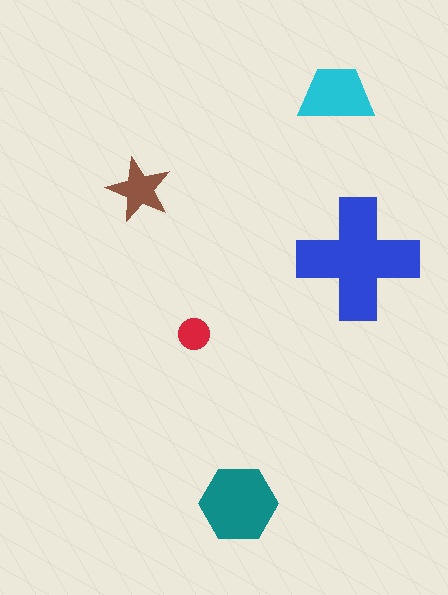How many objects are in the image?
There are 5 objects in the image.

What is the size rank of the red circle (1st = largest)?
5th.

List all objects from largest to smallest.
The blue cross, the teal hexagon, the cyan trapezoid, the brown star, the red circle.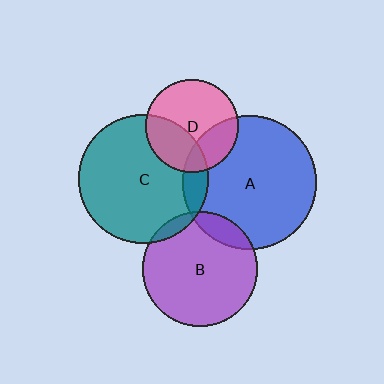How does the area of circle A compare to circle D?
Approximately 2.1 times.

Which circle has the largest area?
Circle A (blue).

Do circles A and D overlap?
Yes.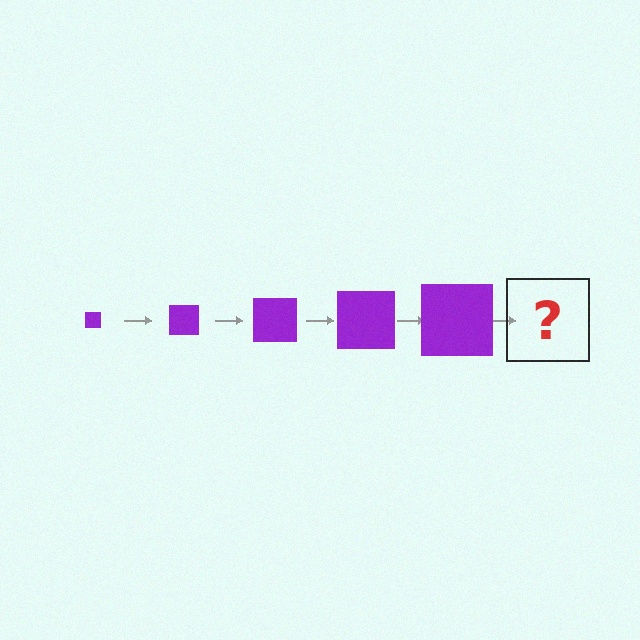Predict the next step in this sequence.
The next step is a purple square, larger than the previous one.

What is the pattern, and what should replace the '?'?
The pattern is that the square gets progressively larger each step. The '?' should be a purple square, larger than the previous one.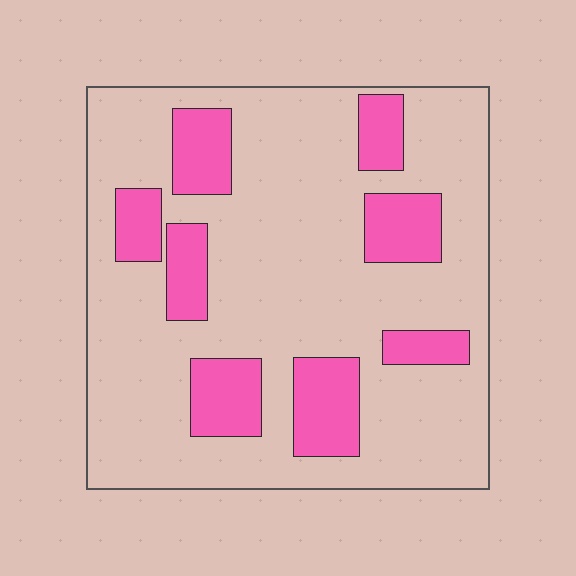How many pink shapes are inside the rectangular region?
8.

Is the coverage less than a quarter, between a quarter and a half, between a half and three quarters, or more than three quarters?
Less than a quarter.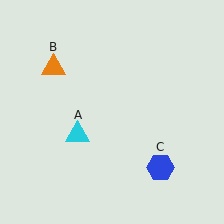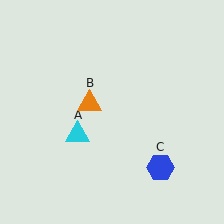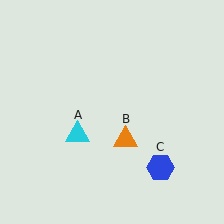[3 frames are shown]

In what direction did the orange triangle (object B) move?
The orange triangle (object B) moved down and to the right.